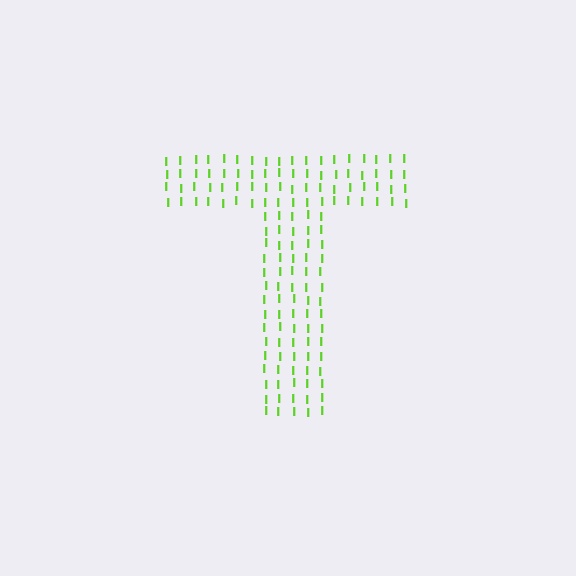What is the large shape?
The large shape is the letter T.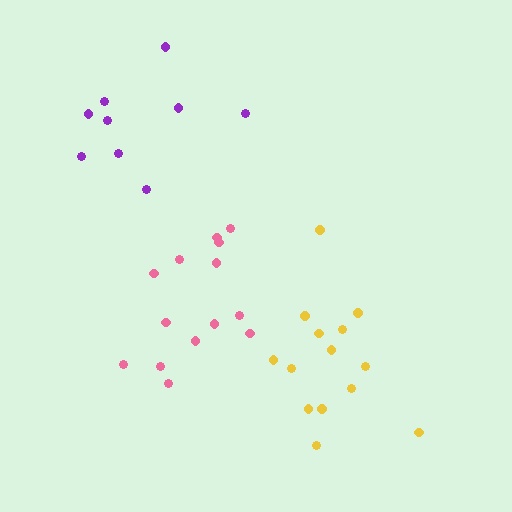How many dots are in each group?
Group 1: 14 dots, Group 2: 9 dots, Group 3: 14 dots (37 total).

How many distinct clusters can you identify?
There are 3 distinct clusters.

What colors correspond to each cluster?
The clusters are colored: pink, purple, yellow.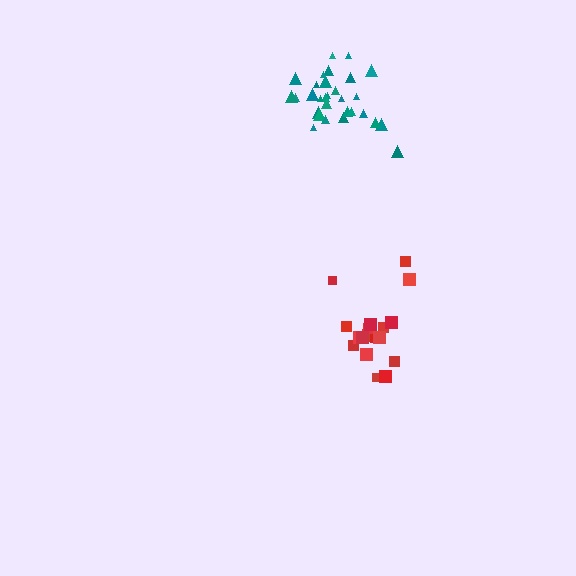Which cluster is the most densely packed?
Teal.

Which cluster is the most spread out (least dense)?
Red.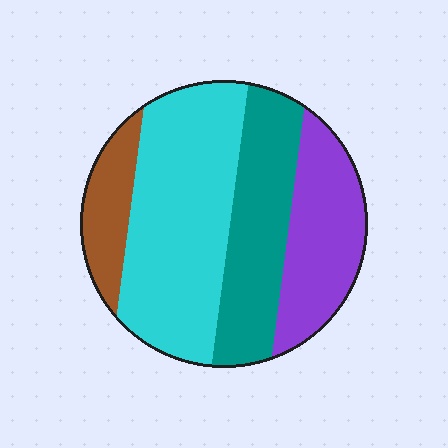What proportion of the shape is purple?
Purple covers roughly 20% of the shape.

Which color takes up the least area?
Brown, at roughly 10%.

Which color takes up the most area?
Cyan, at roughly 40%.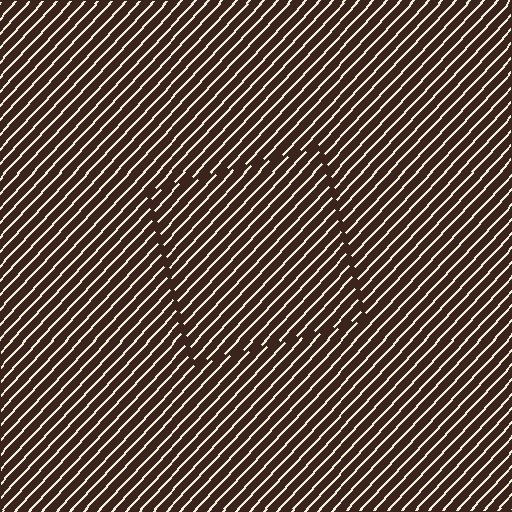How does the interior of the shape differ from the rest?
The interior of the shape contains the same grating, shifted by half a period — the contour is defined by the phase discontinuity where line-ends from the inner and outer gratings abut.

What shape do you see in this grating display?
An illusory square. The interior of the shape contains the same grating, shifted by half a period — the contour is defined by the phase discontinuity where line-ends from the inner and outer gratings abut.